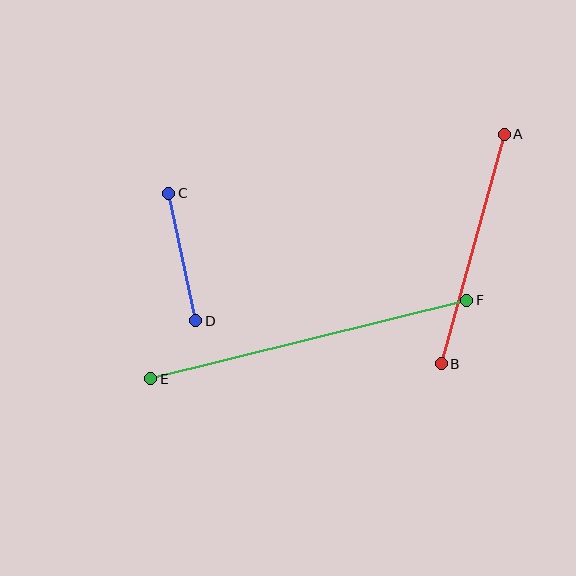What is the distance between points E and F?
The distance is approximately 326 pixels.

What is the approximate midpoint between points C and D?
The midpoint is at approximately (182, 257) pixels.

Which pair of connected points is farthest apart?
Points E and F are farthest apart.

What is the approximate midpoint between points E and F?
The midpoint is at approximately (309, 340) pixels.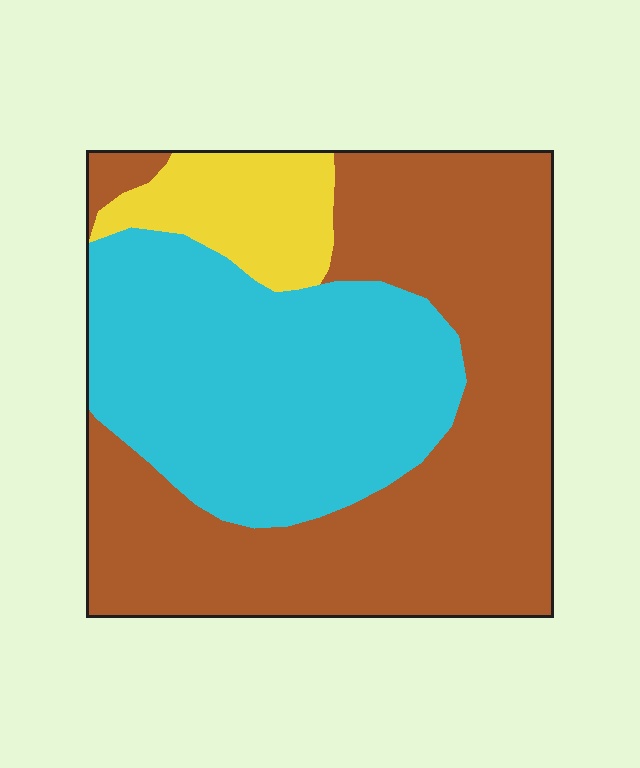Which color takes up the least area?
Yellow, at roughly 10%.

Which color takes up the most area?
Brown, at roughly 50%.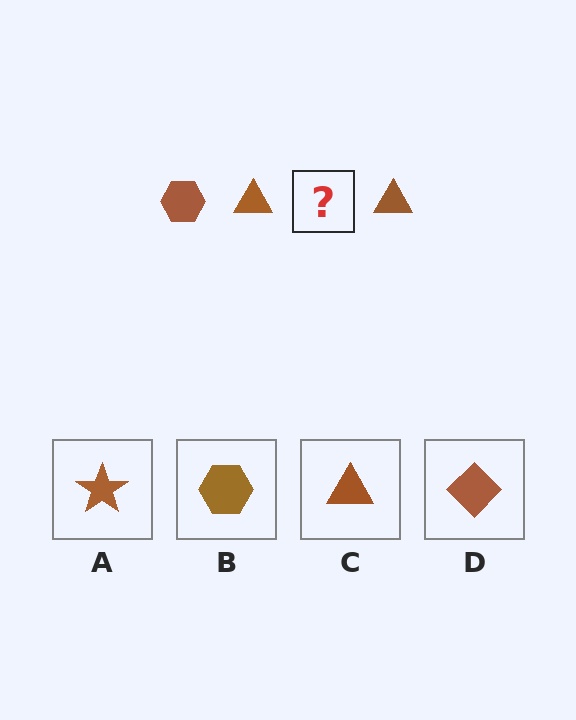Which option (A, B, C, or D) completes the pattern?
B.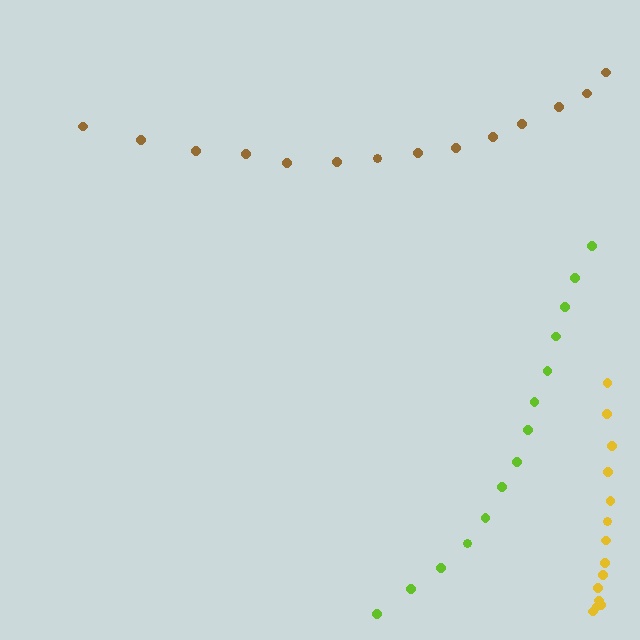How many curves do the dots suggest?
There are 3 distinct paths.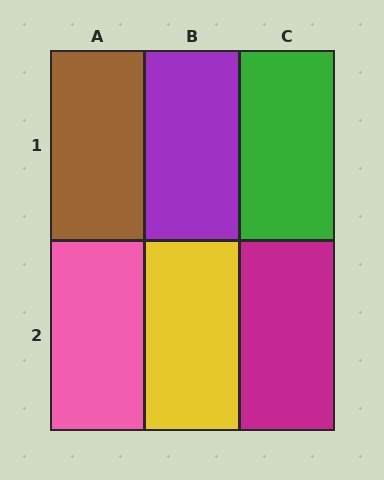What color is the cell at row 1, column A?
Brown.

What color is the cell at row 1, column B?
Purple.